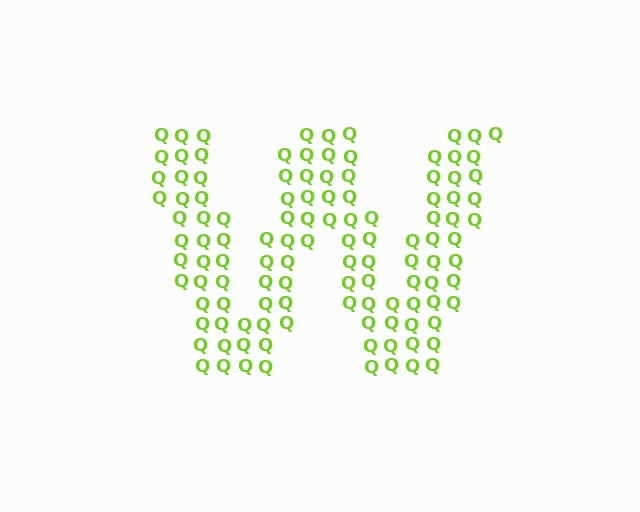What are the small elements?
The small elements are letter Q's.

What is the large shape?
The large shape is the letter W.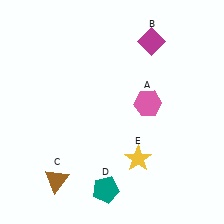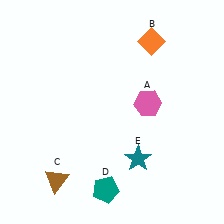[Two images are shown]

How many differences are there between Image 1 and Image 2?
There are 2 differences between the two images.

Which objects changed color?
B changed from magenta to orange. E changed from yellow to teal.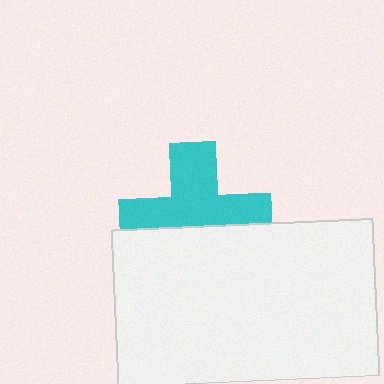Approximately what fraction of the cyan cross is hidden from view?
Roughly 41% of the cyan cross is hidden behind the white rectangle.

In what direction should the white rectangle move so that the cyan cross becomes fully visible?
The white rectangle should move down. That is the shortest direction to clear the overlap and leave the cyan cross fully visible.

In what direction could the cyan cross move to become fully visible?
The cyan cross could move up. That would shift it out from behind the white rectangle entirely.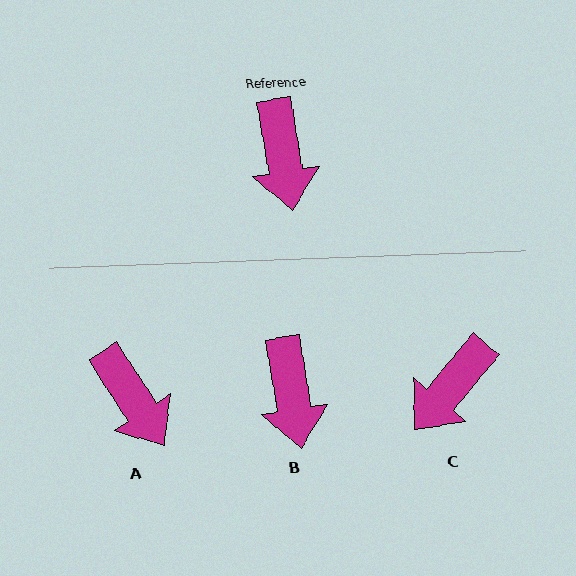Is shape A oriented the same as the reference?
No, it is off by about 23 degrees.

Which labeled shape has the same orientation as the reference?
B.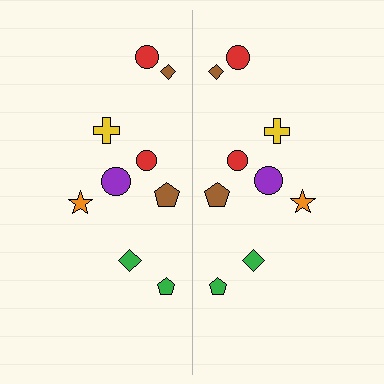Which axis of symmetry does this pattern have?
The pattern has a vertical axis of symmetry running through the center of the image.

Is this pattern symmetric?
Yes, this pattern has bilateral (reflection) symmetry.